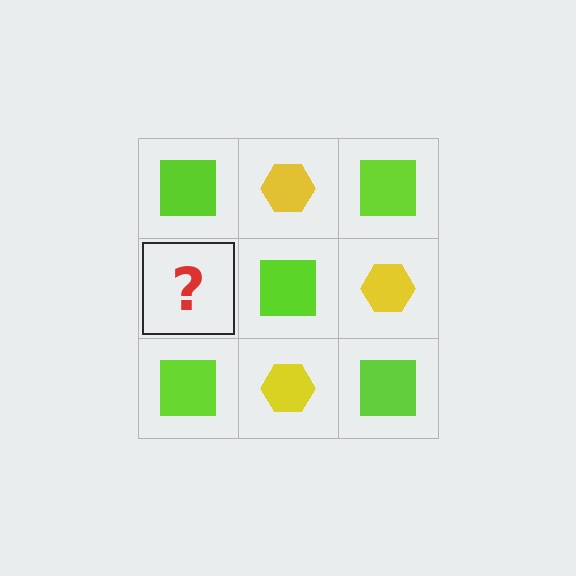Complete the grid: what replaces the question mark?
The question mark should be replaced with a yellow hexagon.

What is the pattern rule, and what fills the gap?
The rule is that it alternates lime square and yellow hexagon in a checkerboard pattern. The gap should be filled with a yellow hexagon.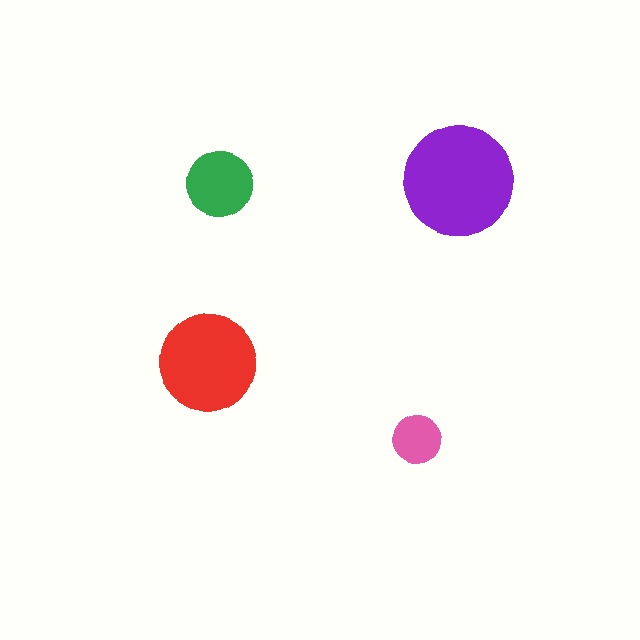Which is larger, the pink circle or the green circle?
The green one.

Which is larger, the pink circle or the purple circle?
The purple one.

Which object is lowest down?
The pink circle is bottommost.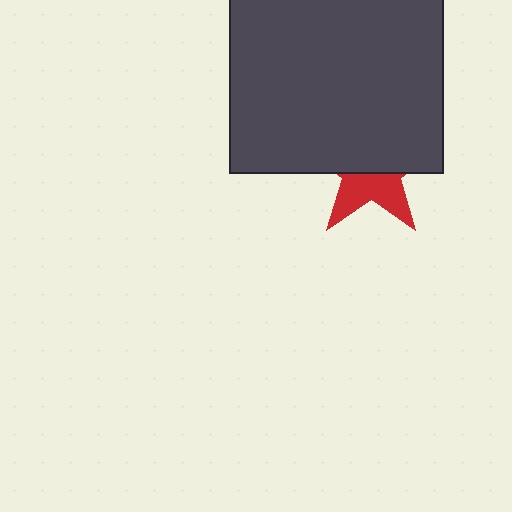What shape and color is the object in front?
The object in front is a dark gray square.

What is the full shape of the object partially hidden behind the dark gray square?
The partially hidden object is a red star.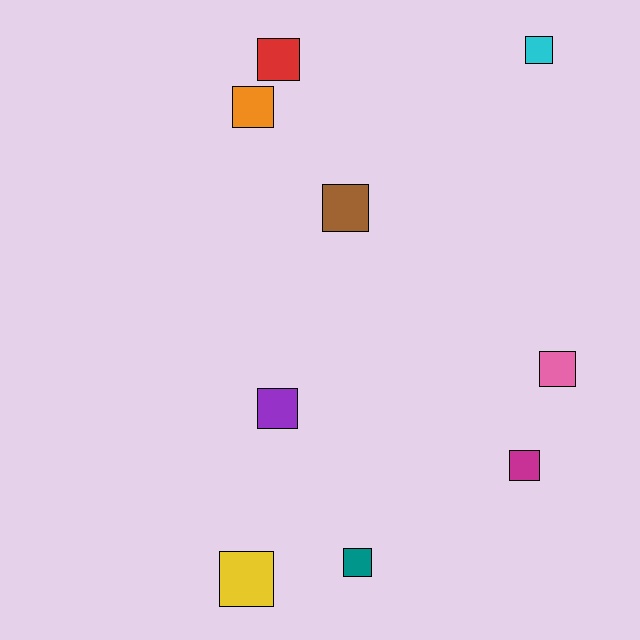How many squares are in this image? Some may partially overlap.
There are 9 squares.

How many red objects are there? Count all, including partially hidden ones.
There is 1 red object.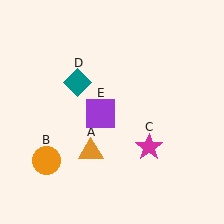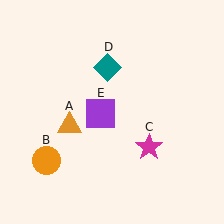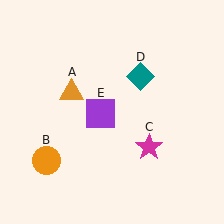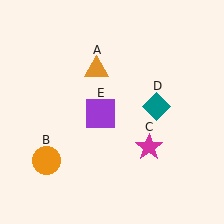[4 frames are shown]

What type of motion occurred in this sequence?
The orange triangle (object A), teal diamond (object D) rotated clockwise around the center of the scene.